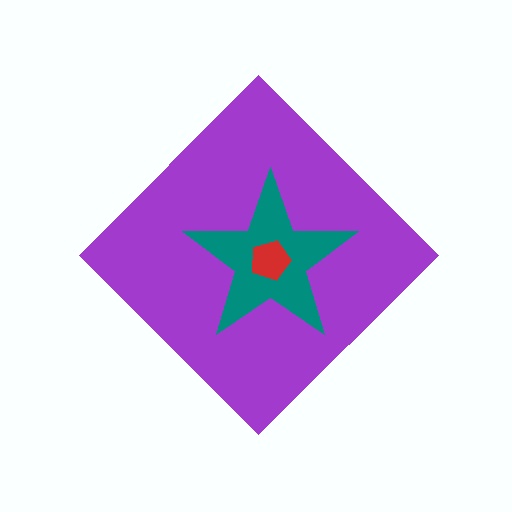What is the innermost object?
The red pentagon.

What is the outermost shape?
The purple diamond.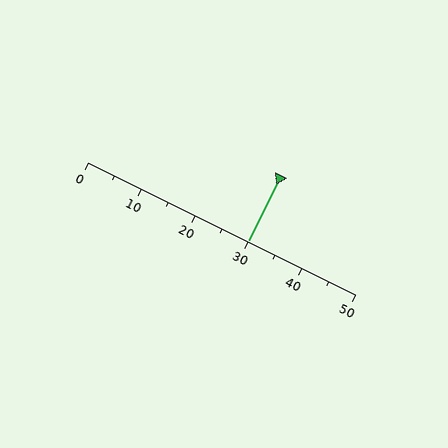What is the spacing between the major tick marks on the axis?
The major ticks are spaced 10 apart.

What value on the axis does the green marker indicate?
The marker indicates approximately 30.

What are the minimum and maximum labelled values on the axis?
The axis runs from 0 to 50.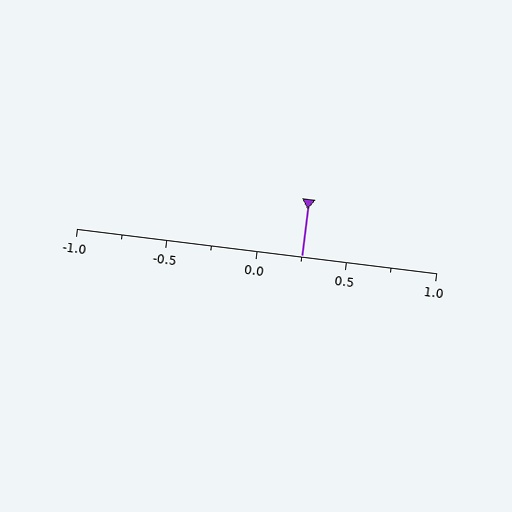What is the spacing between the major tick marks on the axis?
The major ticks are spaced 0.5 apart.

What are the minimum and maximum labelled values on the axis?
The axis runs from -1.0 to 1.0.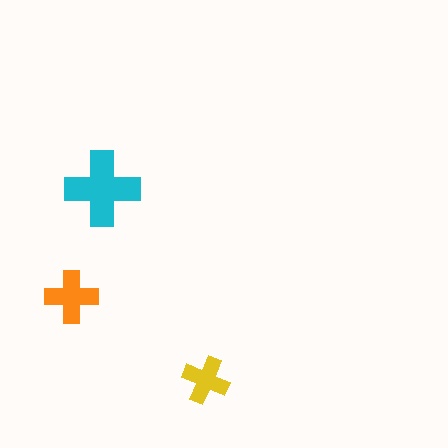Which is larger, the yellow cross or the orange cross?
The orange one.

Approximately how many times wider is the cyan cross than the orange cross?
About 1.5 times wider.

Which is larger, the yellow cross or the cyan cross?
The cyan one.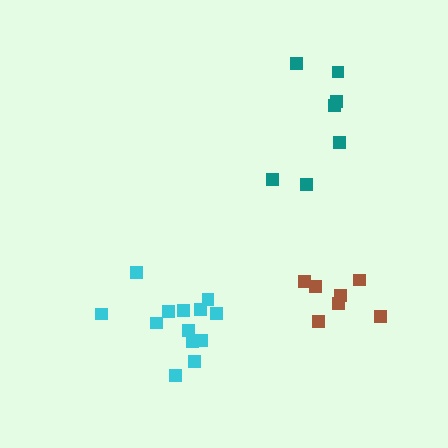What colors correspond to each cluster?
The clusters are colored: cyan, teal, brown.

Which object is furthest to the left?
The cyan cluster is leftmost.